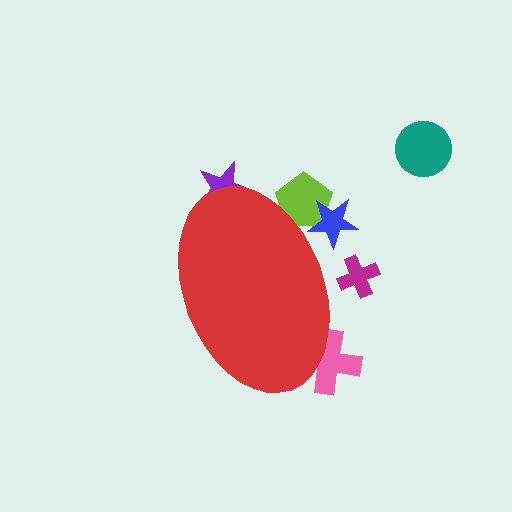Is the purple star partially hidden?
Yes, the purple star is partially hidden behind the red ellipse.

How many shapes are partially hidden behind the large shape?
5 shapes are partially hidden.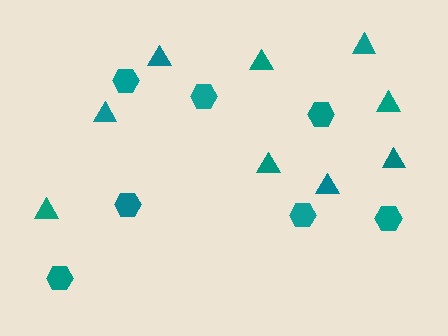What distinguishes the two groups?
There are 2 groups: one group of triangles (9) and one group of hexagons (7).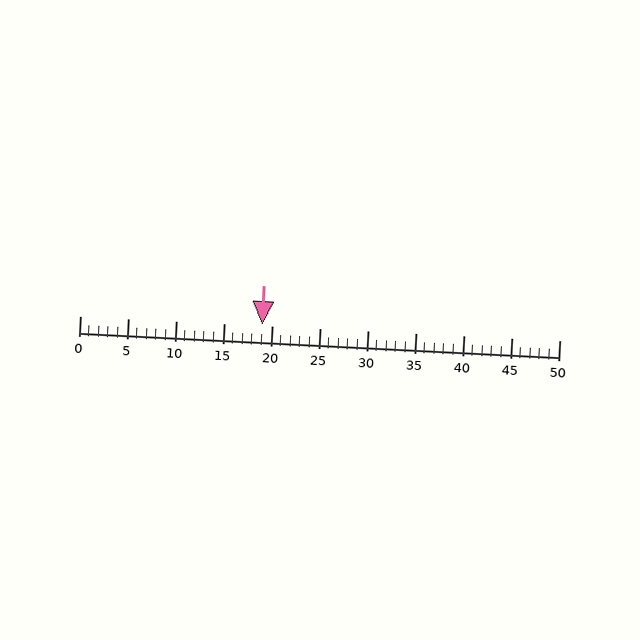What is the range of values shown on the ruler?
The ruler shows values from 0 to 50.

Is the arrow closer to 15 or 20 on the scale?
The arrow is closer to 20.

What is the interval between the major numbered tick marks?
The major tick marks are spaced 5 units apart.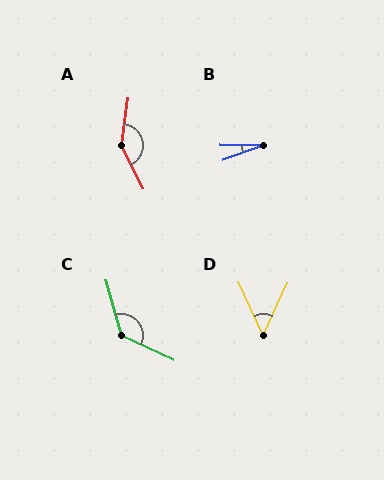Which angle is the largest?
A, at approximately 146 degrees.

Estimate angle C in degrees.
Approximately 131 degrees.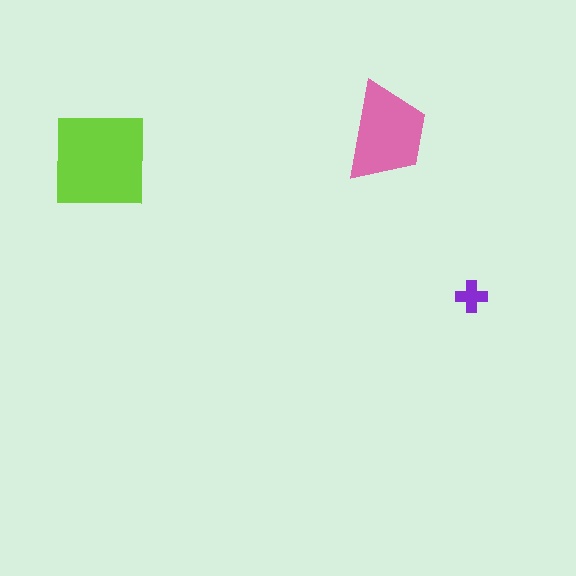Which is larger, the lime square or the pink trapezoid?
The lime square.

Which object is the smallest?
The purple cross.